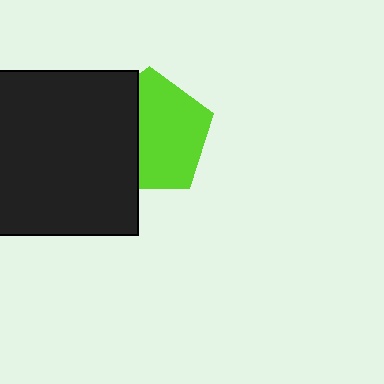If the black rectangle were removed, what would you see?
You would see the complete lime pentagon.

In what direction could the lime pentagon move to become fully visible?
The lime pentagon could move right. That would shift it out from behind the black rectangle entirely.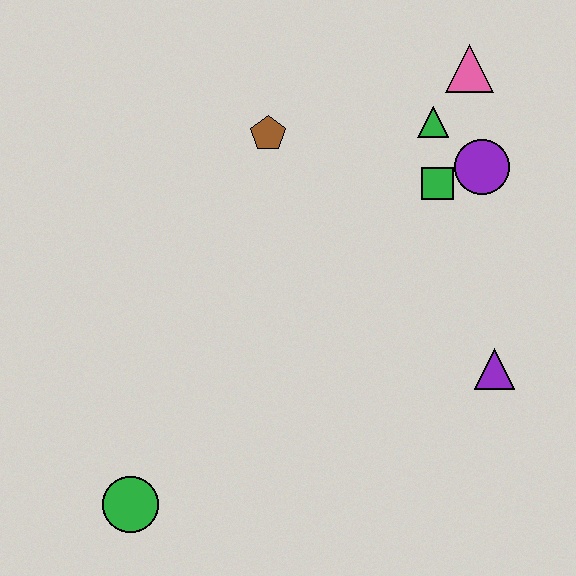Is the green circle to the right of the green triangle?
No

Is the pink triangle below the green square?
No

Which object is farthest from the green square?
The green circle is farthest from the green square.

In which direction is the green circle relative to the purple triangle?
The green circle is to the left of the purple triangle.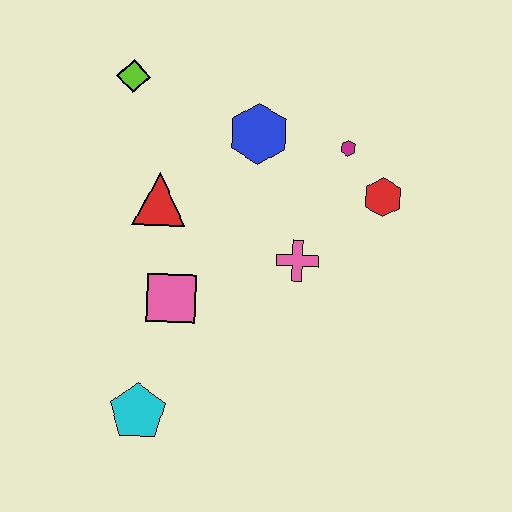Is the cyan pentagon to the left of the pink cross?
Yes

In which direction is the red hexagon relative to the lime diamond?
The red hexagon is to the right of the lime diamond.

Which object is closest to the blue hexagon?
The magenta hexagon is closest to the blue hexagon.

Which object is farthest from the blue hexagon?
The cyan pentagon is farthest from the blue hexagon.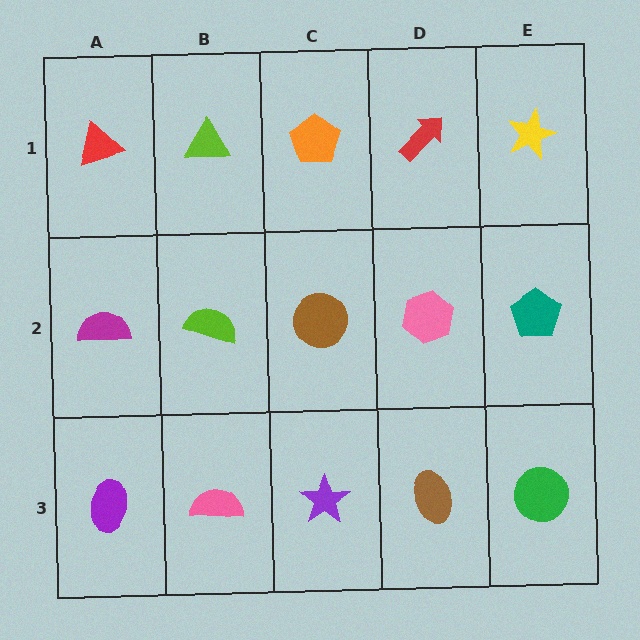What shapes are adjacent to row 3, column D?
A pink hexagon (row 2, column D), a purple star (row 3, column C), a green circle (row 3, column E).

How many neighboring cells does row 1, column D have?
3.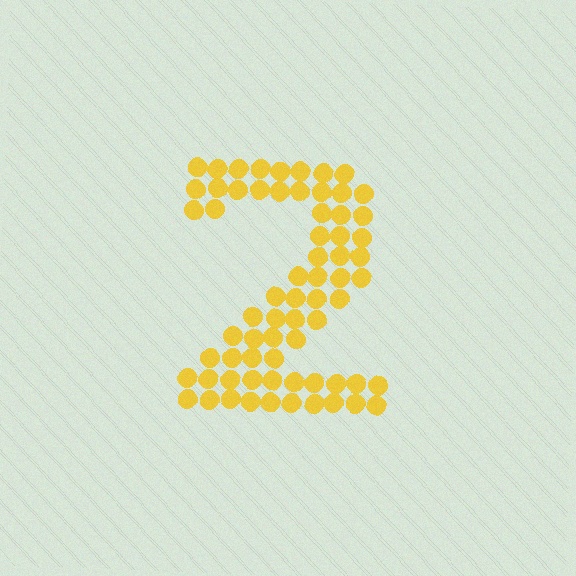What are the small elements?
The small elements are circles.